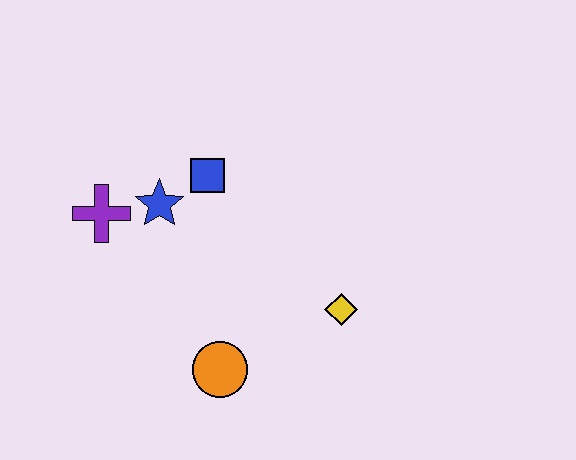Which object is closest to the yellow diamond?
The orange circle is closest to the yellow diamond.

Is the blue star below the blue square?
Yes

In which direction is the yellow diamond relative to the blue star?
The yellow diamond is to the right of the blue star.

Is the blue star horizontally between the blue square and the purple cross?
Yes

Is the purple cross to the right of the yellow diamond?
No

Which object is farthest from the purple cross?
The yellow diamond is farthest from the purple cross.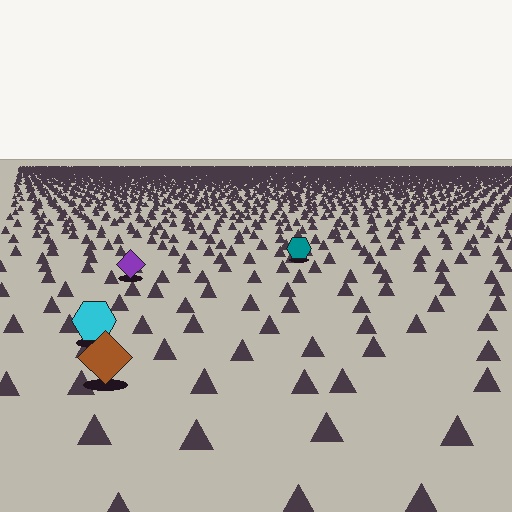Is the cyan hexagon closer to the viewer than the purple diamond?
Yes. The cyan hexagon is closer — you can tell from the texture gradient: the ground texture is coarser near it.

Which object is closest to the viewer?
The brown diamond is closest. The texture marks near it are larger and more spread out.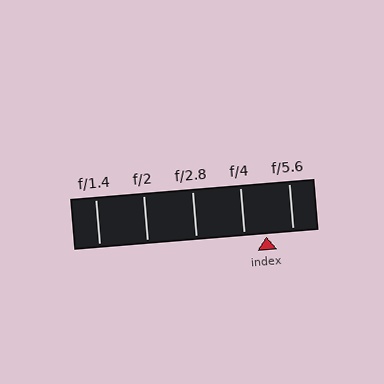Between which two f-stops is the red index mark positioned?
The index mark is between f/4 and f/5.6.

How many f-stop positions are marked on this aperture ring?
There are 5 f-stop positions marked.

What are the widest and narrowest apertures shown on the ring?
The widest aperture shown is f/1.4 and the narrowest is f/5.6.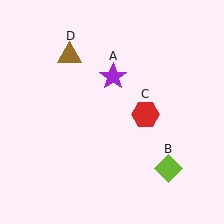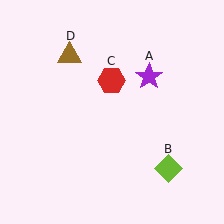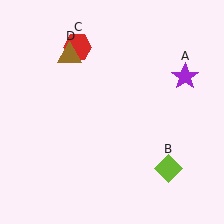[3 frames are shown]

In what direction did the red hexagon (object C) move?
The red hexagon (object C) moved up and to the left.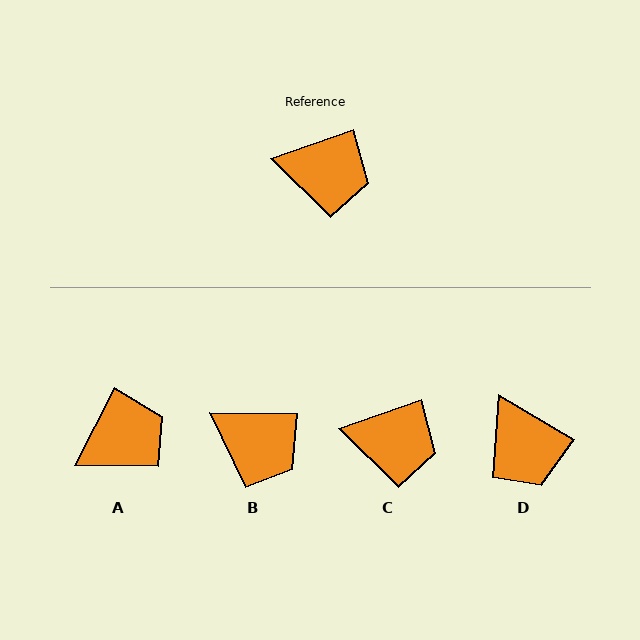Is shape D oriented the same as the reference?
No, it is off by about 50 degrees.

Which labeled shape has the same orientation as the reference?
C.